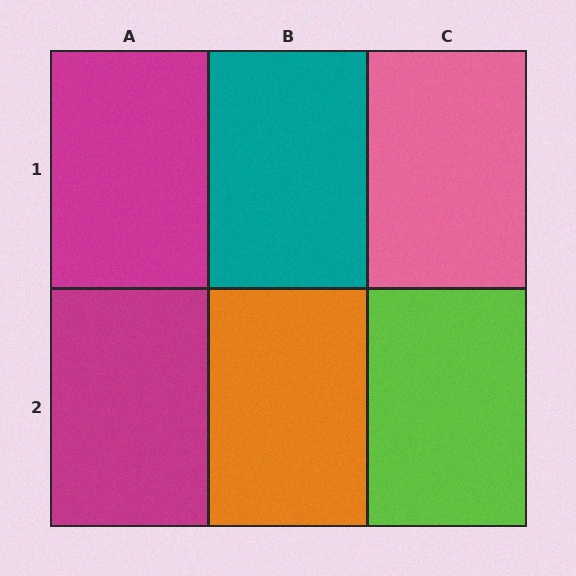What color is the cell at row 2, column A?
Magenta.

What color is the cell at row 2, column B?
Orange.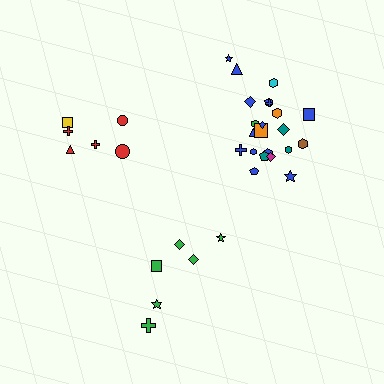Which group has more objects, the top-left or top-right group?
The top-right group.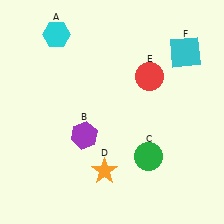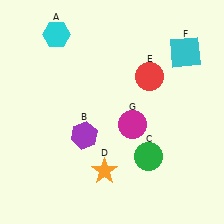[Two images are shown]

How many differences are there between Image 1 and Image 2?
There is 1 difference between the two images.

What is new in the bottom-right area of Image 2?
A magenta circle (G) was added in the bottom-right area of Image 2.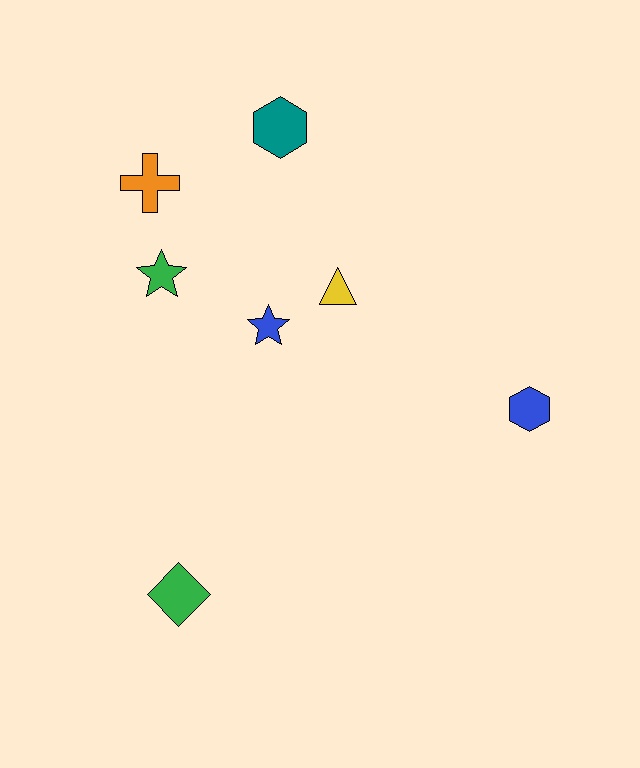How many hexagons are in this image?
There are 2 hexagons.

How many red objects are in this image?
There are no red objects.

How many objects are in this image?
There are 7 objects.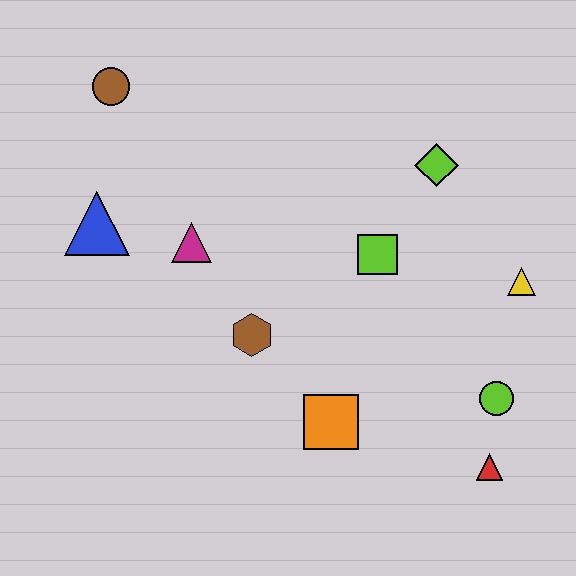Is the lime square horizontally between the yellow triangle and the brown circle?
Yes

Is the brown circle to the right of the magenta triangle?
No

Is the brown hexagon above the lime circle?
Yes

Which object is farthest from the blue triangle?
The red triangle is farthest from the blue triangle.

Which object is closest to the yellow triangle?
The lime circle is closest to the yellow triangle.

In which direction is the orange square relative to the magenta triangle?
The orange square is below the magenta triangle.